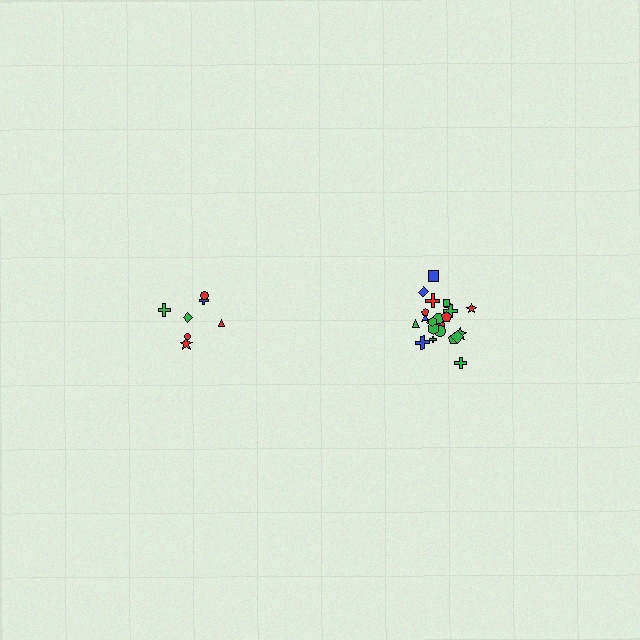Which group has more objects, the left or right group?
The right group.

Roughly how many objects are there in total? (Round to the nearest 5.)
Roughly 30 objects in total.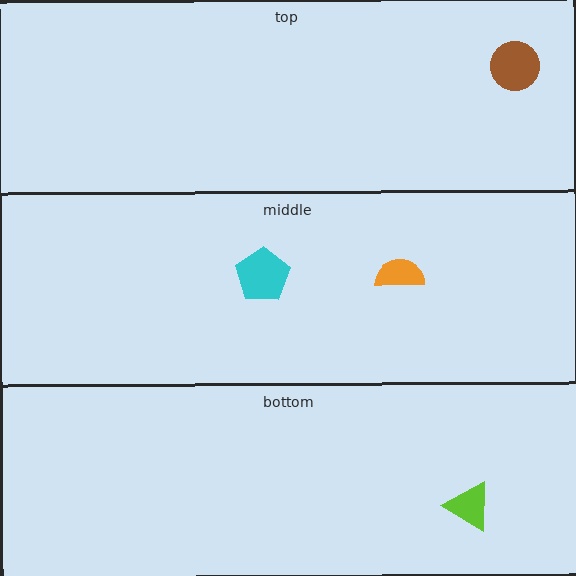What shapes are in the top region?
The brown circle.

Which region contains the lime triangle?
The bottom region.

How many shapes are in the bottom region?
1.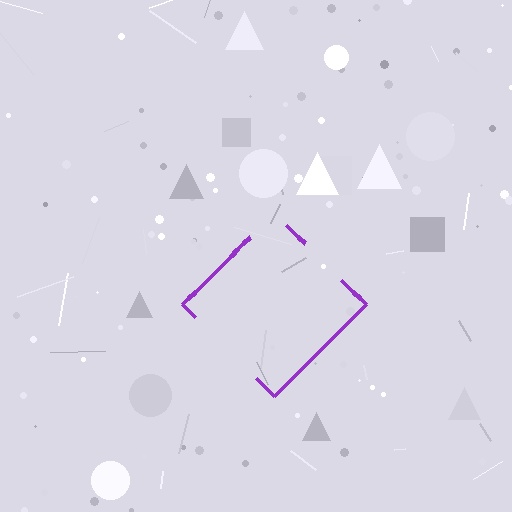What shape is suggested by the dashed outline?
The dashed outline suggests a diamond.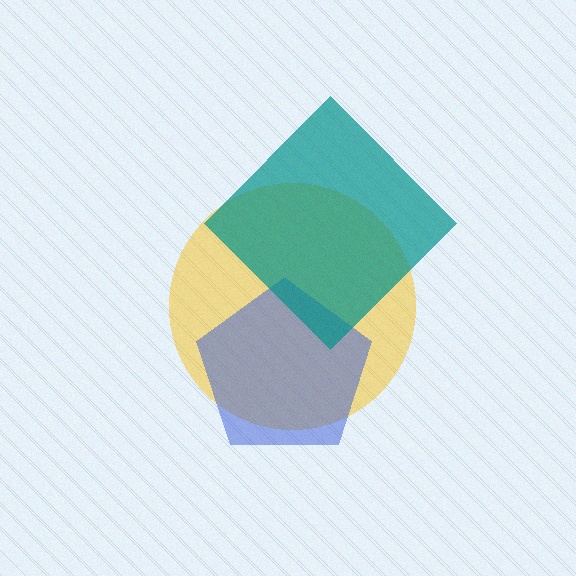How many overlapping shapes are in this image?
There are 3 overlapping shapes in the image.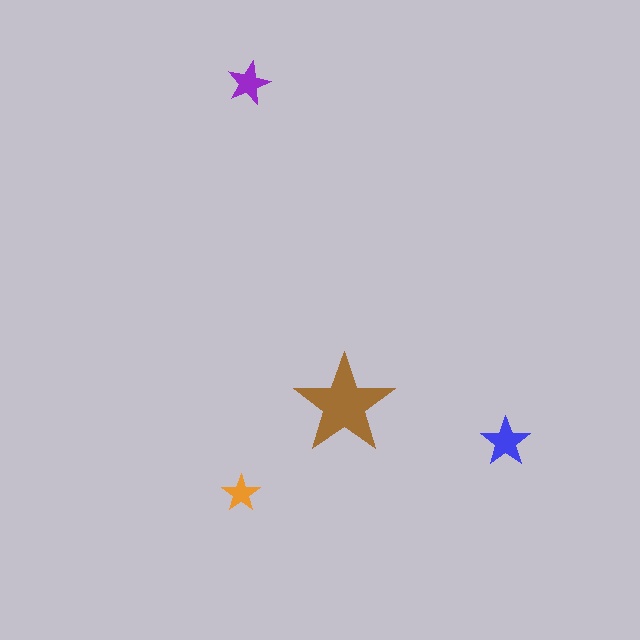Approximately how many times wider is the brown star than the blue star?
About 2 times wider.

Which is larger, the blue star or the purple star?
The blue one.